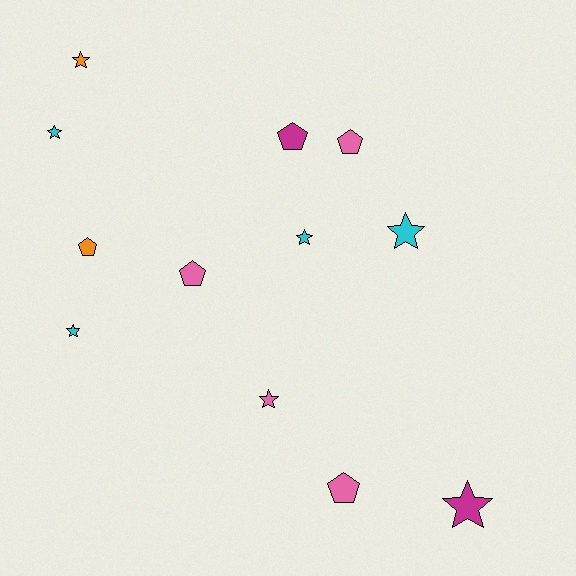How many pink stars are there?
There is 1 pink star.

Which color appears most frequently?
Pink, with 4 objects.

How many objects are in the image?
There are 12 objects.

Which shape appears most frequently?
Star, with 7 objects.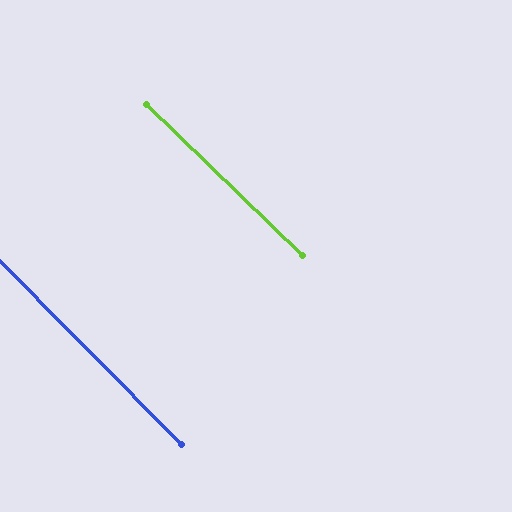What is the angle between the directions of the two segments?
Approximately 1 degree.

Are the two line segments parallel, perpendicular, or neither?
Parallel — their directions differ by only 1.1°.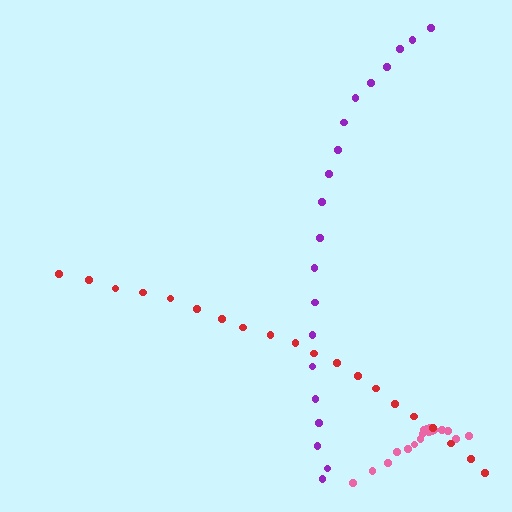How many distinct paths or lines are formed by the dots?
There are 3 distinct paths.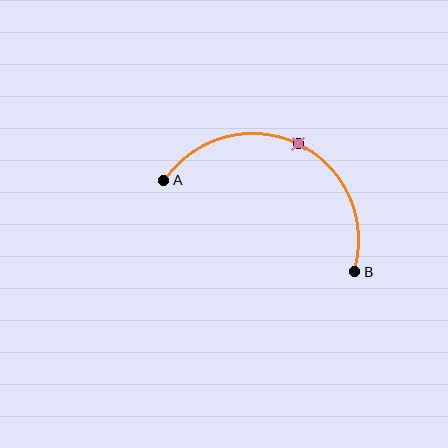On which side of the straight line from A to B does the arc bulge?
The arc bulges above the straight line connecting A and B.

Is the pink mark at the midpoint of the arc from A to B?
Yes. The pink mark lies on the arc at equal arc-length from both A and B — it is the arc midpoint.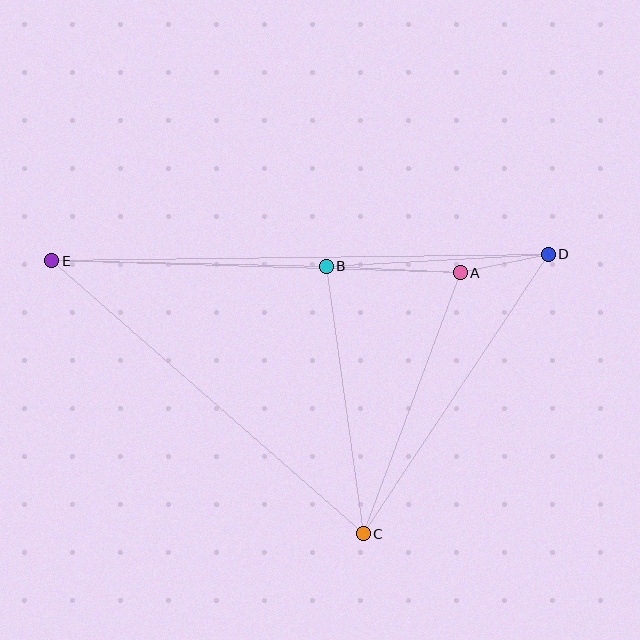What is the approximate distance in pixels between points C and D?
The distance between C and D is approximately 335 pixels.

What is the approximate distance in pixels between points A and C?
The distance between A and C is approximately 279 pixels.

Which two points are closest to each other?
Points A and D are closest to each other.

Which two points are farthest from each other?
Points D and E are farthest from each other.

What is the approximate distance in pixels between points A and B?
The distance between A and B is approximately 134 pixels.